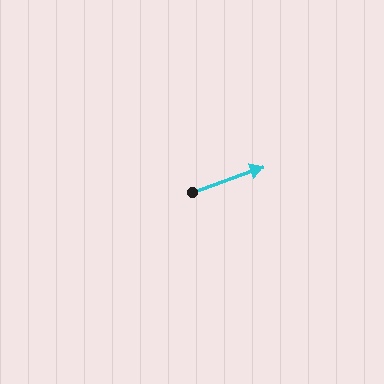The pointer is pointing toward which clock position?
Roughly 2 o'clock.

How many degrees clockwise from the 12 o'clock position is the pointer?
Approximately 70 degrees.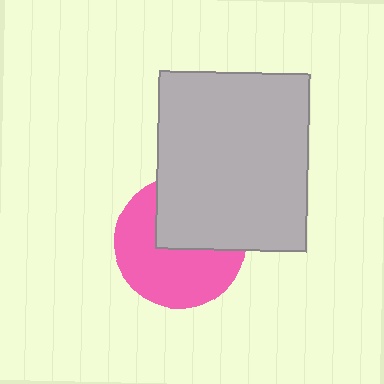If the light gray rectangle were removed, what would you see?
You would see the complete pink circle.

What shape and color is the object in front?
The object in front is a light gray rectangle.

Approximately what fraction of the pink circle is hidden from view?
Roughly 41% of the pink circle is hidden behind the light gray rectangle.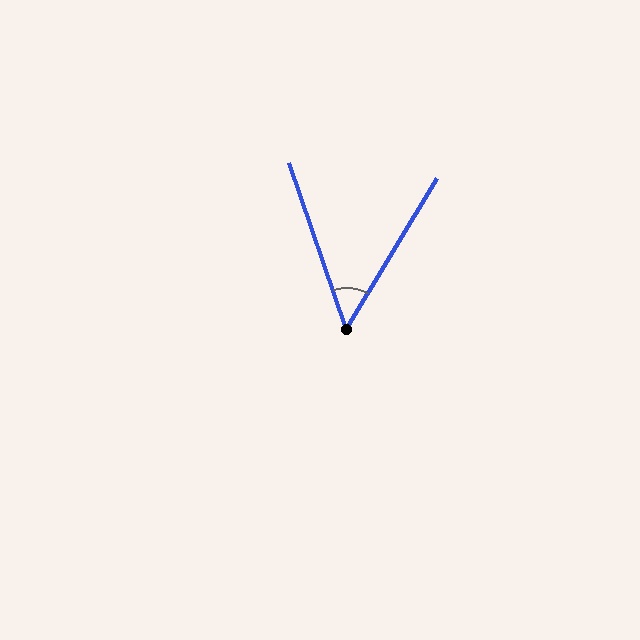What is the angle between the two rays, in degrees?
Approximately 50 degrees.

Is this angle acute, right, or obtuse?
It is acute.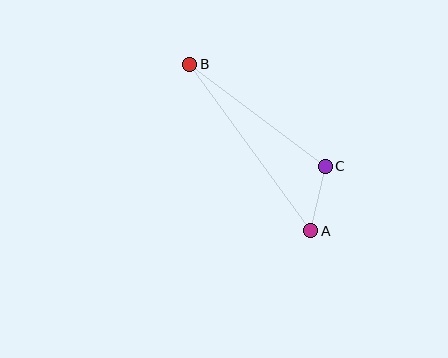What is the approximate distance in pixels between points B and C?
The distance between B and C is approximately 169 pixels.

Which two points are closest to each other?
Points A and C are closest to each other.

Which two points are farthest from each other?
Points A and B are farthest from each other.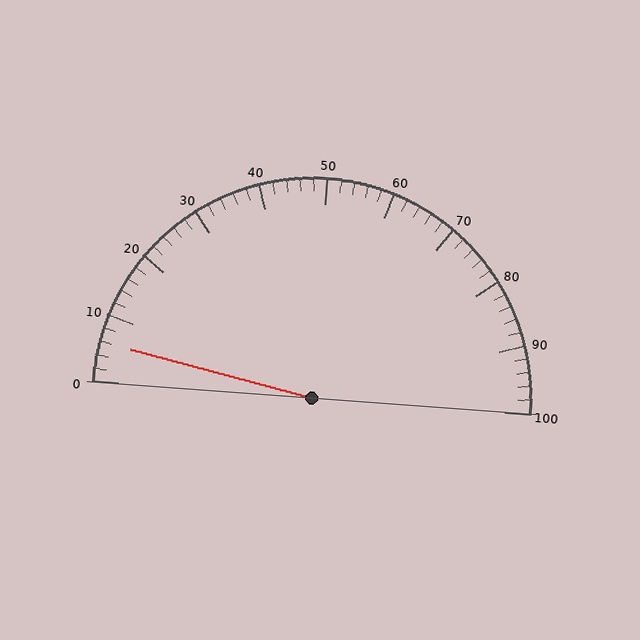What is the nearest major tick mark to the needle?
The nearest major tick mark is 10.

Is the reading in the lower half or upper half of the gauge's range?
The reading is in the lower half of the range (0 to 100).